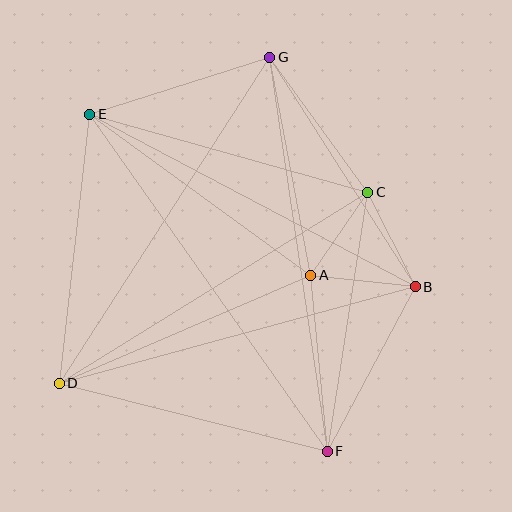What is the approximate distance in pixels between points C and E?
The distance between C and E is approximately 289 pixels.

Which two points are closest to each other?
Points A and C are closest to each other.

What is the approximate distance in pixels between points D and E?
The distance between D and E is approximately 270 pixels.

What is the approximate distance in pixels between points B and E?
The distance between B and E is approximately 368 pixels.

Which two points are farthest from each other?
Points E and F are farthest from each other.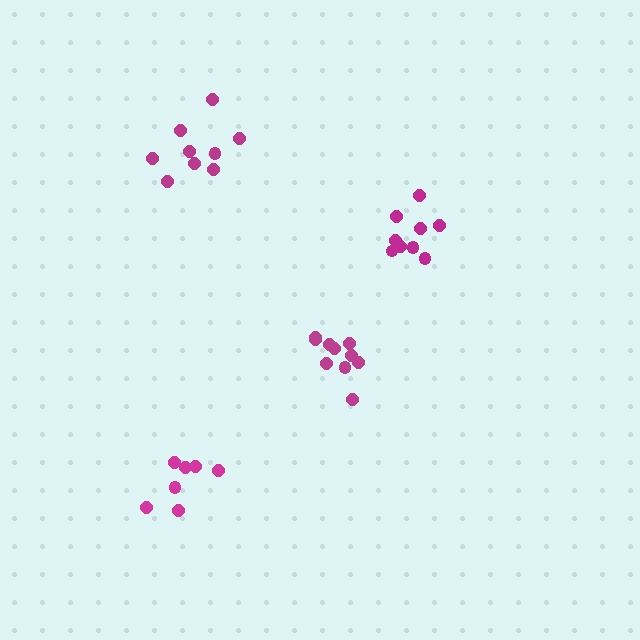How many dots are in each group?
Group 1: 7 dots, Group 2: 9 dots, Group 3: 9 dots, Group 4: 10 dots (35 total).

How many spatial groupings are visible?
There are 4 spatial groupings.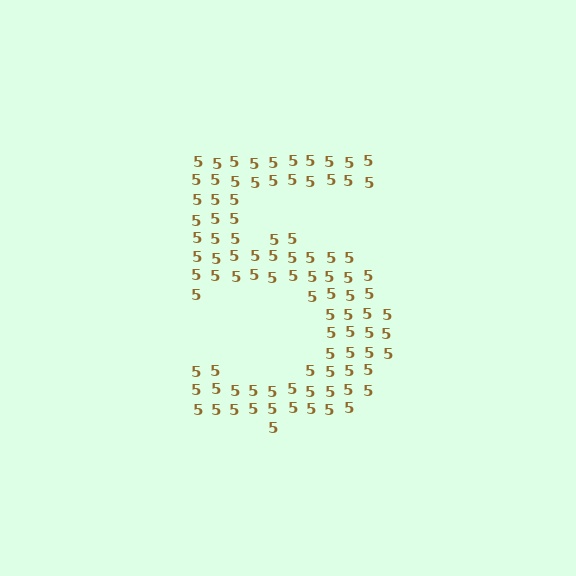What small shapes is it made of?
It is made of small digit 5's.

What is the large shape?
The large shape is the digit 5.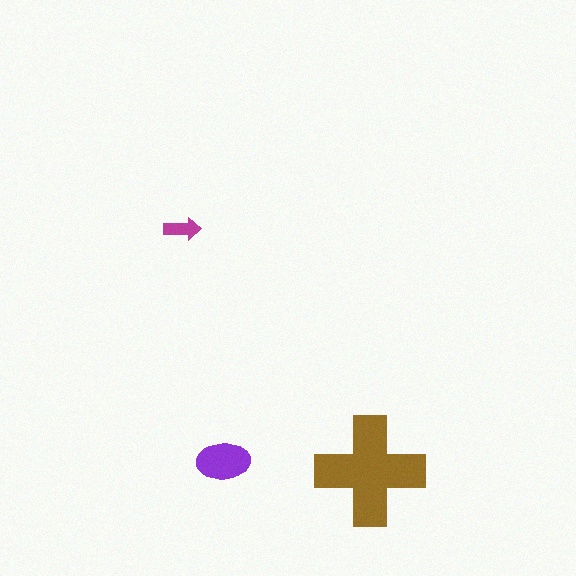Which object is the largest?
The brown cross.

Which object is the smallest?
The magenta arrow.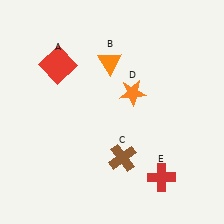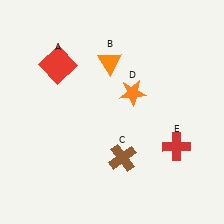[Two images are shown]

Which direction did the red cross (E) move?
The red cross (E) moved up.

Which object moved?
The red cross (E) moved up.